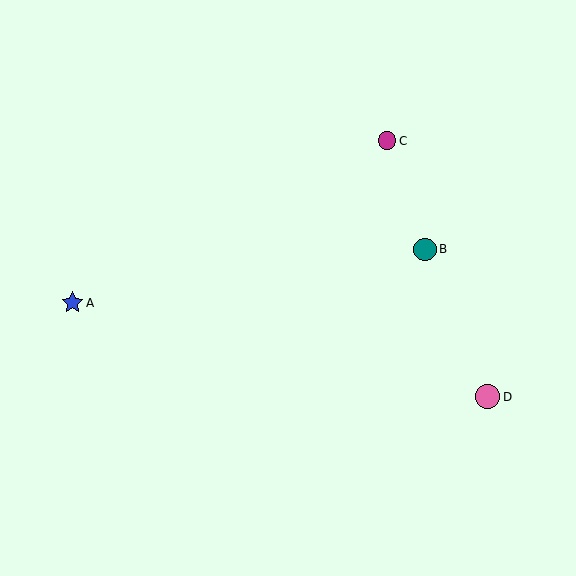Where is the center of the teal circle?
The center of the teal circle is at (425, 249).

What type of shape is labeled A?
Shape A is a blue star.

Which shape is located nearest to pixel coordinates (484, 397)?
The pink circle (labeled D) at (488, 397) is nearest to that location.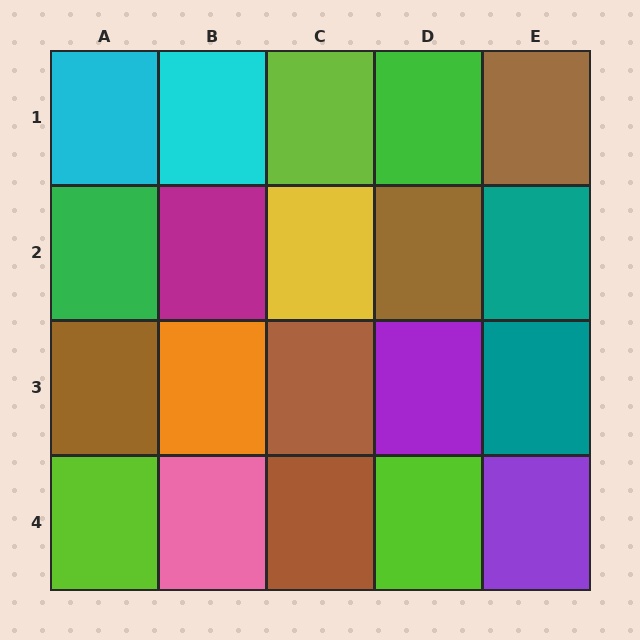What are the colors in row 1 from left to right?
Cyan, cyan, lime, green, brown.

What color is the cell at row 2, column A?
Green.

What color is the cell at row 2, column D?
Brown.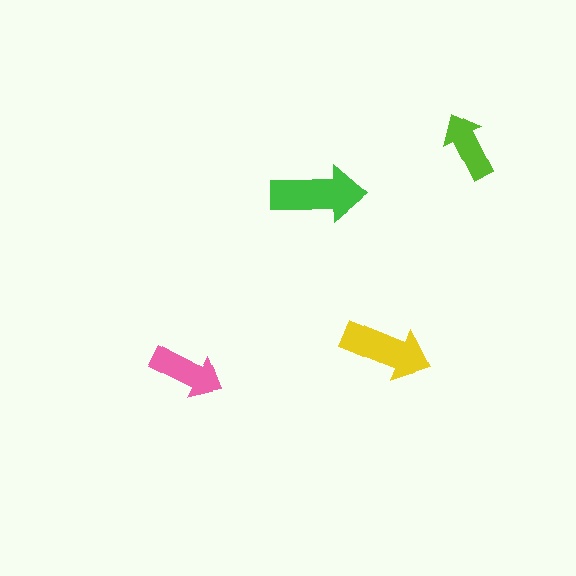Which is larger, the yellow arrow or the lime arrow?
The yellow one.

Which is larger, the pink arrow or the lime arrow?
The pink one.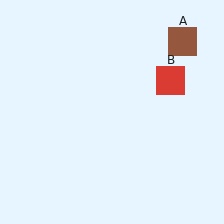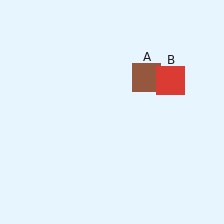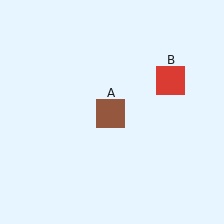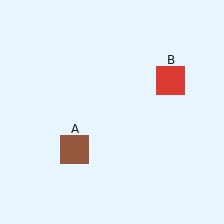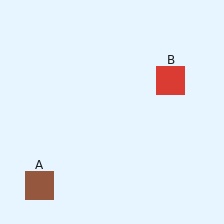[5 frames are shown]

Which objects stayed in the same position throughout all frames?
Red square (object B) remained stationary.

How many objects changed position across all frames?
1 object changed position: brown square (object A).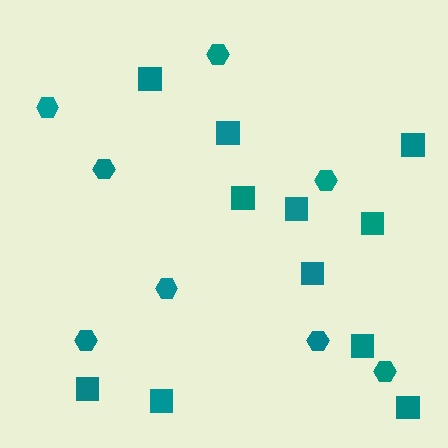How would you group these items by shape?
There are 2 groups: one group of squares (11) and one group of hexagons (8).